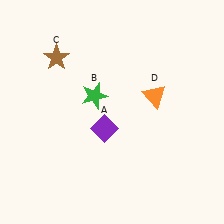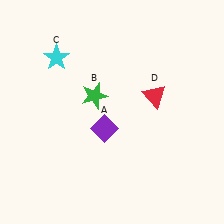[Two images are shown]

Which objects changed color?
C changed from brown to cyan. D changed from orange to red.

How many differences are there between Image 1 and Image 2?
There are 2 differences between the two images.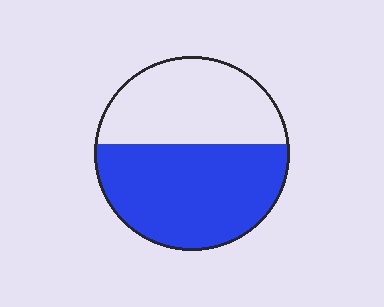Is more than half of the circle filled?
Yes.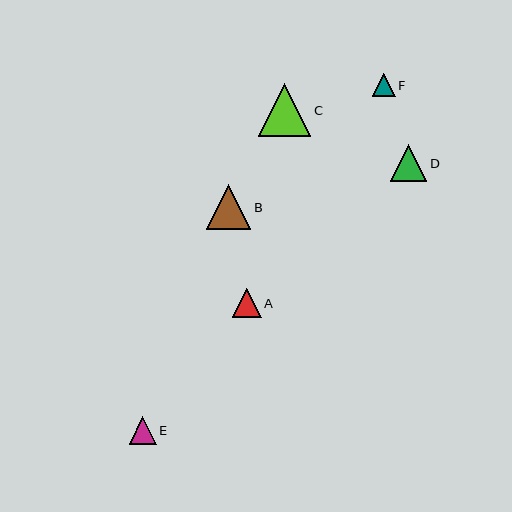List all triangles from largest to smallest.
From largest to smallest: C, B, D, A, E, F.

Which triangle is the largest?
Triangle C is the largest with a size of approximately 53 pixels.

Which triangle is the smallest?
Triangle F is the smallest with a size of approximately 23 pixels.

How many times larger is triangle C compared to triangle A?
Triangle C is approximately 1.8 times the size of triangle A.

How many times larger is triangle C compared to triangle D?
Triangle C is approximately 1.5 times the size of triangle D.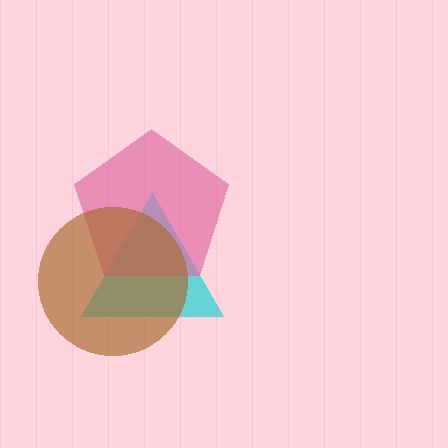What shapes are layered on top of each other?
The layered shapes are: a cyan triangle, a pink pentagon, a brown circle.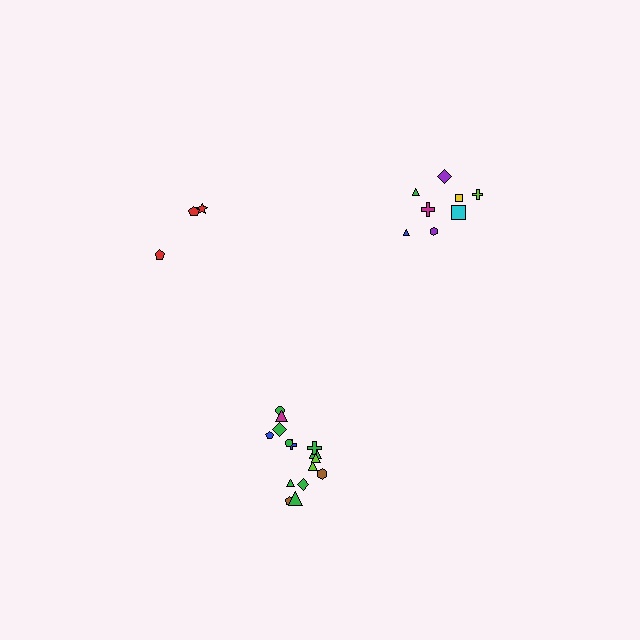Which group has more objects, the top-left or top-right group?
The top-right group.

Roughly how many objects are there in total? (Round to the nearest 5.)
Roughly 25 objects in total.